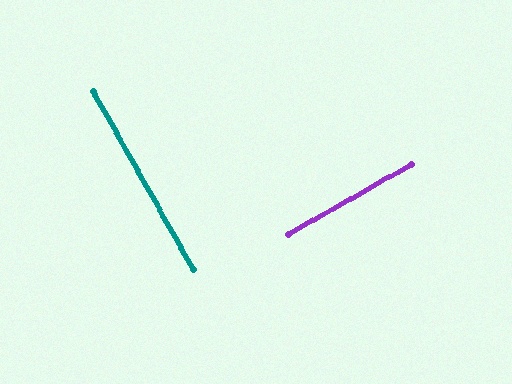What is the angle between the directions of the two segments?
Approximately 90 degrees.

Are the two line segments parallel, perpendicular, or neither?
Perpendicular — they meet at approximately 90°.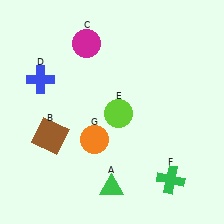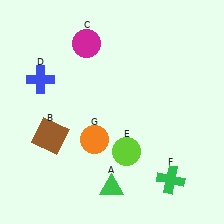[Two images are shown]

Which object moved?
The lime circle (E) moved down.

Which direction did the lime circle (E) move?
The lime circle (E) moved down.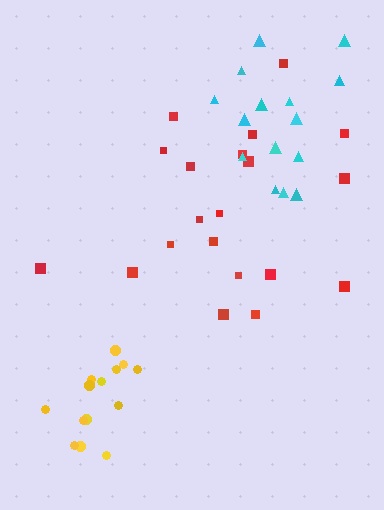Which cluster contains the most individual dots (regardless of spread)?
Red (20).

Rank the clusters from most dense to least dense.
yellow, cyan, red.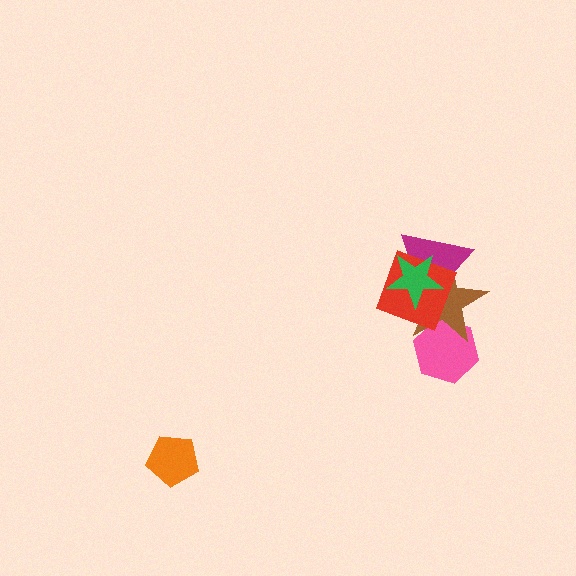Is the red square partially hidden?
Yes, it is partially covered by another shape.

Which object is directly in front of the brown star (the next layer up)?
The magenta triangle is directly in front of the brown star.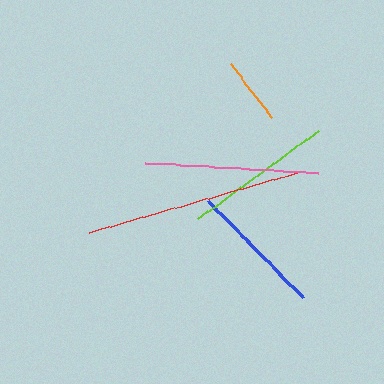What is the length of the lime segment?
The lime segment is approximately 149 pixels long.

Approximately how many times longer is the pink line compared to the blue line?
The pink line is approximately 1.3 times the length of the blue line.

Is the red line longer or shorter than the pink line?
The red line is longer than the pink line.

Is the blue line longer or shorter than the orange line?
The blue line is longer than the orange line.